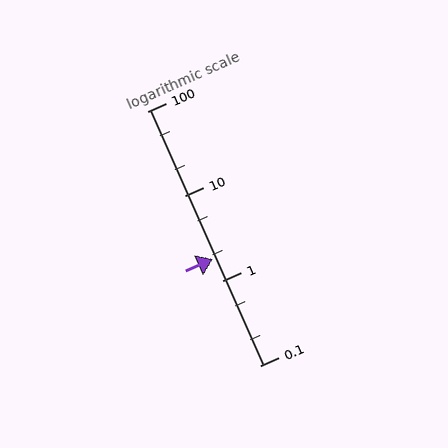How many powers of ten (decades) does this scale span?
The scale spans 3 decades, from 0.1 to 100.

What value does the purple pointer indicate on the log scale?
The pointer indicates approximately 1.8.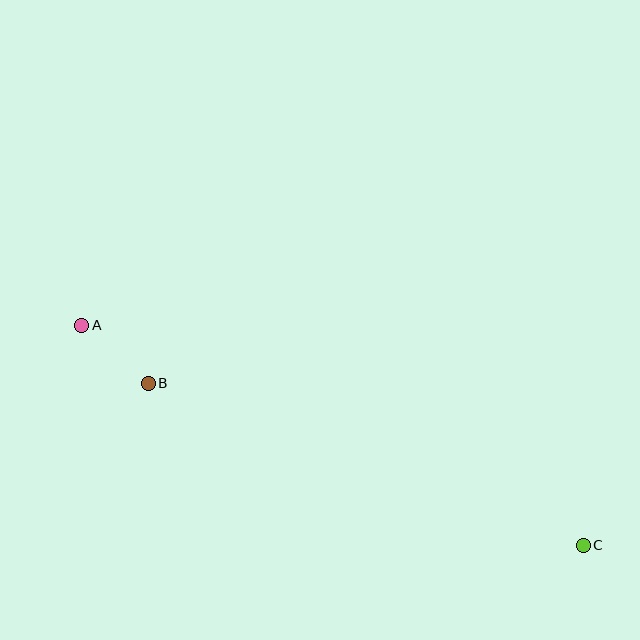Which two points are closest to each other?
Points A and B are closest to each other.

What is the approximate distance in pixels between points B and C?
The distance between B and C is approximately 464 pixels.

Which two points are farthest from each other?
Points A and C are farthest from each other.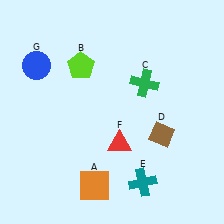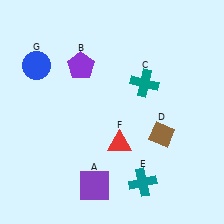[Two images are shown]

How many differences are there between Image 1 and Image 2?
There are 3 differences between the two images.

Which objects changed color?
A changed from orange to purple. B changed from lime to purple. C changed from green to teal.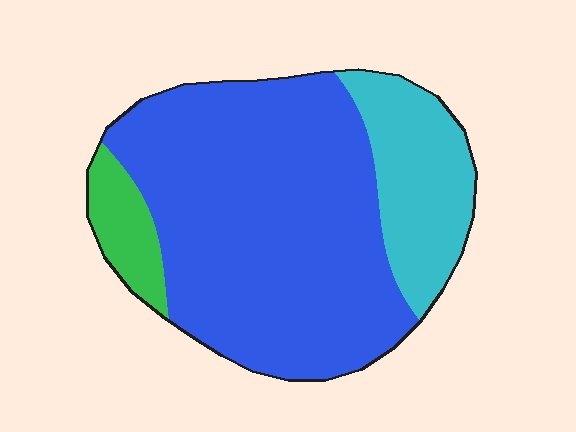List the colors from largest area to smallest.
From largest to smallest: blue, cyan, green.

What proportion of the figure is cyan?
Cyan covers roughly 20% of the figure.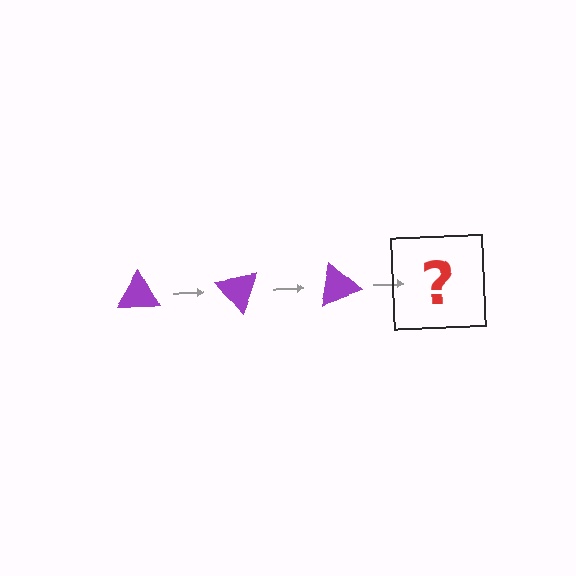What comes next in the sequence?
The next element should be a purple triangle rotated 150 degrees.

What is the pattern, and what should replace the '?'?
The pattern is that the triangle rotates 50 degrees each step. The '?' should be a purple triangle rotated 150 degrees.